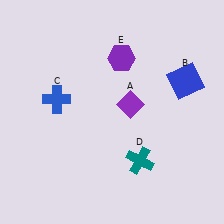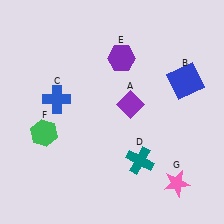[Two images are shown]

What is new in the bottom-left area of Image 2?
A green hexagon (F) was added in the bottom-left area of Image 2.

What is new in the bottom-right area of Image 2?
A pink star (G) was added in the bottom-right area of Image 2.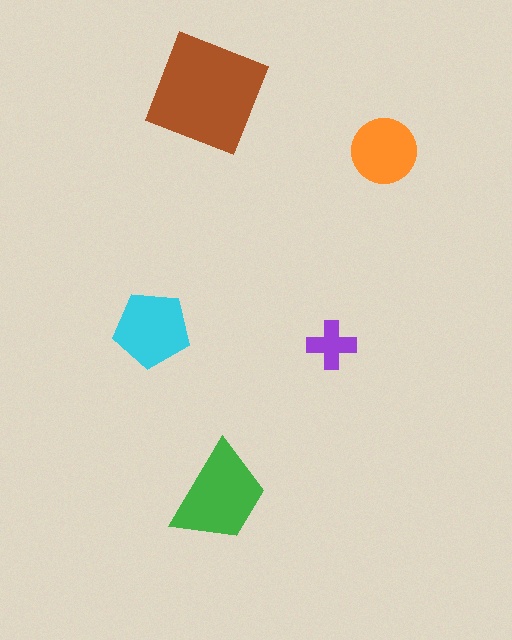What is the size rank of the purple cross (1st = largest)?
5th.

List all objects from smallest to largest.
The purple cross, the orange circle, the cyan pentagon, the green trapezoid, the brown square.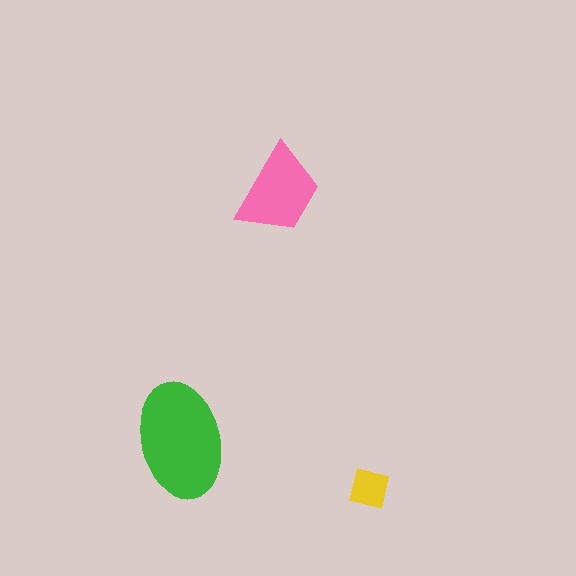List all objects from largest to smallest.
The green ellipse, the pink trapezoid, the yellow square.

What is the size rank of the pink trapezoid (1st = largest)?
2nd.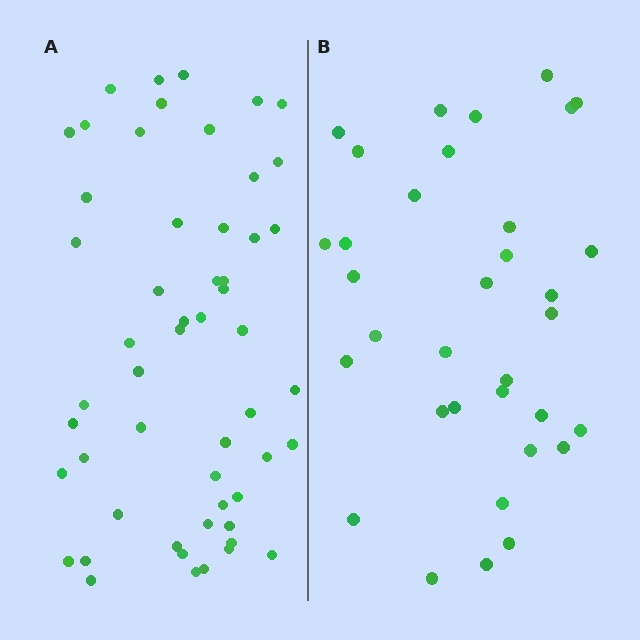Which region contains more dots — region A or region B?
Region A (the left region) has more dots.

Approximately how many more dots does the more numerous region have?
Region A has approximately 20 more dots than region B.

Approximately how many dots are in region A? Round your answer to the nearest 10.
About 50 dots. (The exact count is 54, which rounds to 50.)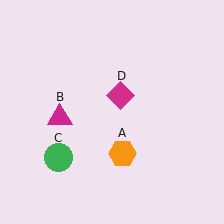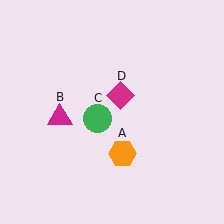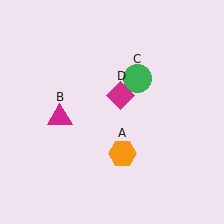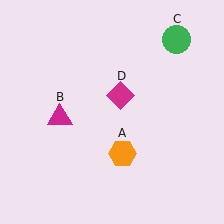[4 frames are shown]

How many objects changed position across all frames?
1 object changed position: green circle (object C).